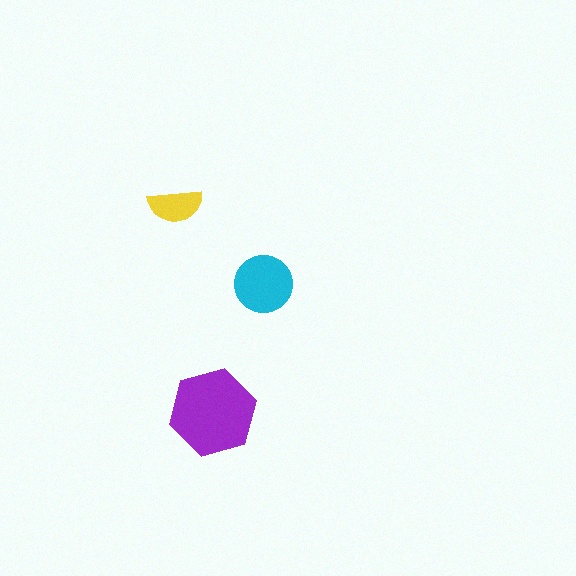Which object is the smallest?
The yellow semicircle.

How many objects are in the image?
There are 3 objects in the image.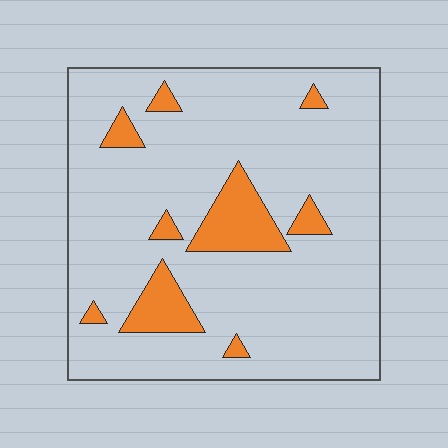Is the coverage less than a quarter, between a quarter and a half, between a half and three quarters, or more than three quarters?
Less than a quarter.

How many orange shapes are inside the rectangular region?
9.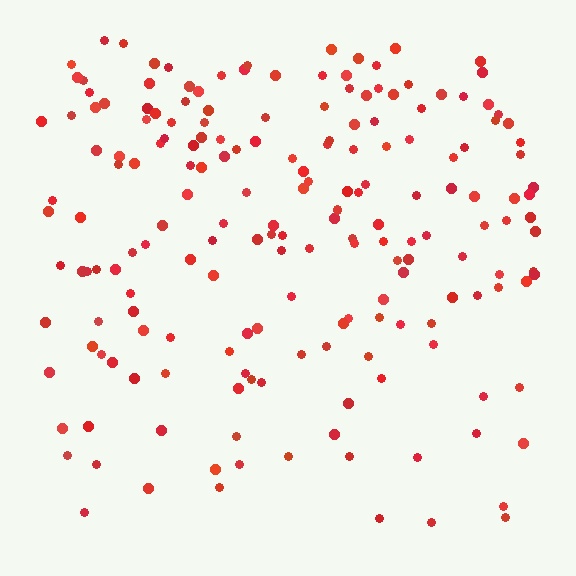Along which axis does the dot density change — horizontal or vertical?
Vertical.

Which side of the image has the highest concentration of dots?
The top.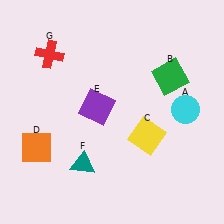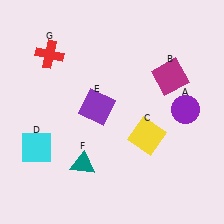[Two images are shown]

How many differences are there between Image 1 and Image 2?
There are 3 differences between the two images.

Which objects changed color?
A changed from cyan to purple. B changed from green to magenta. D changed from orange to cyan.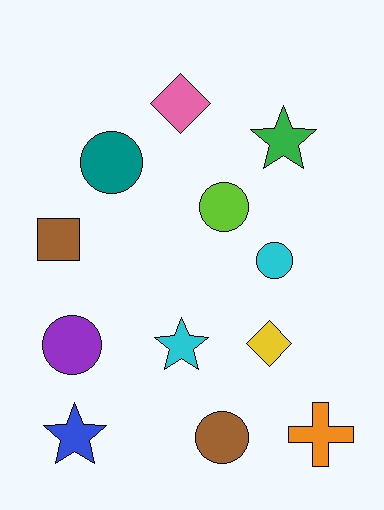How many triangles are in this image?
There are no triangles.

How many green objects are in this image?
There is 1 green object.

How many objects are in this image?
There are 12 objects.